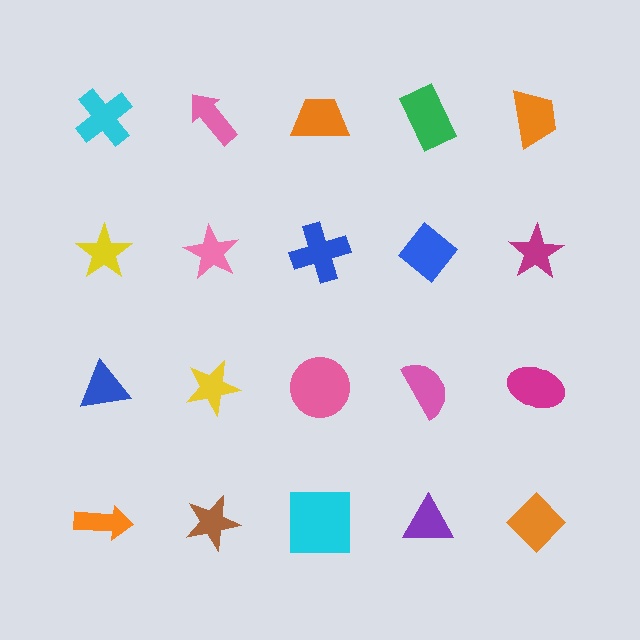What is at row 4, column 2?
A brown star.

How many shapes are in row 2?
5 shapes.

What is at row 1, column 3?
An orange trapezoid.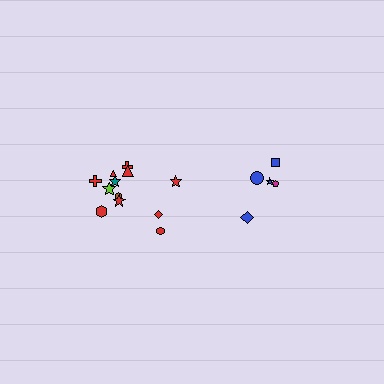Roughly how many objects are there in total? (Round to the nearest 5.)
Roughly 15 objects in total.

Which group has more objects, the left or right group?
The left group.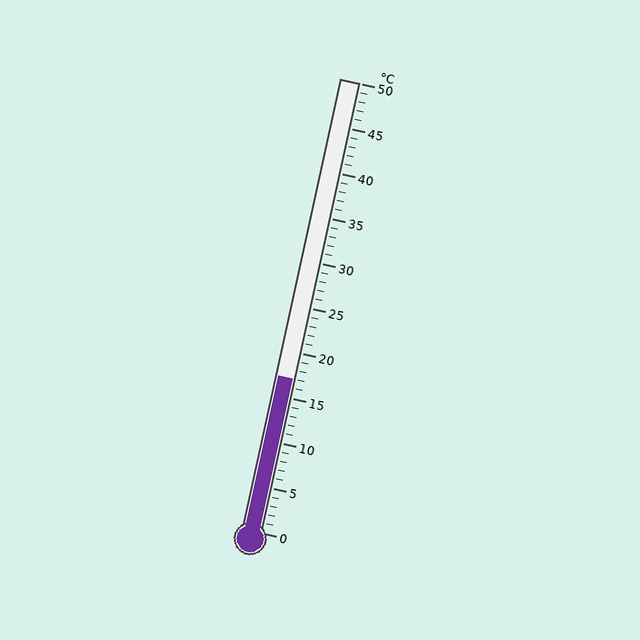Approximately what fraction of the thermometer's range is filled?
The thermometer is filled to approximately 35% of its range.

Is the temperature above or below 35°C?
The temperature is below 35°C.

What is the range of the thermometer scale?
The thermometer scale ranges from 0°C to 50°C.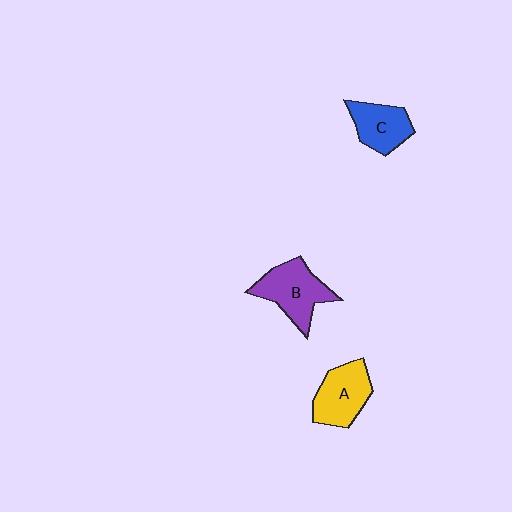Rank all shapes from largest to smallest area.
From largest to smallest: B (purple), A (yellow), C (blue).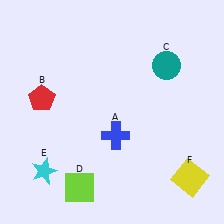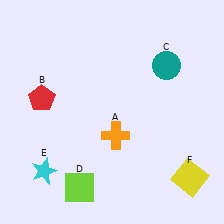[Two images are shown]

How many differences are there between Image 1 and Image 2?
There is 1 difference between the two images.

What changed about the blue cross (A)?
In Image 1, A is blue. In Image 2, it changed to orange.